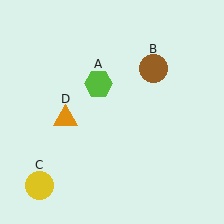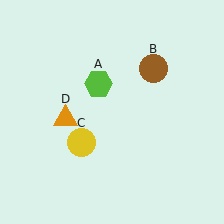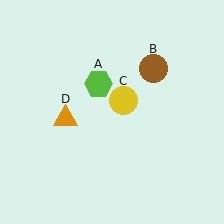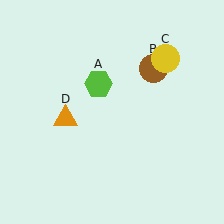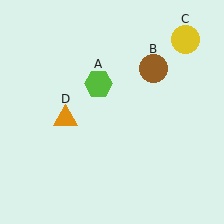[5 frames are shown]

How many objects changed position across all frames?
1 object changed position: yellow circle (object C).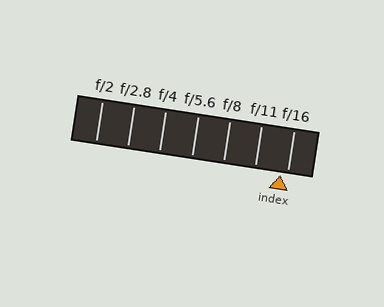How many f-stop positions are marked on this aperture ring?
There are 7 f-stop positions marked.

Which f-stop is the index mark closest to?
The index mark is closest to f/16.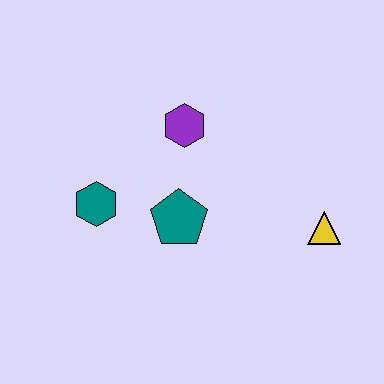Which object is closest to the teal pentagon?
The teal hexagon is closest to the teal pentagon.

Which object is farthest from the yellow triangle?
The teal hexagon is farthest from the yellow triangle.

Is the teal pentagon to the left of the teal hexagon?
No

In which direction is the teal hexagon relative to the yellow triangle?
The teal hexagon is to the left of the yellow triangle.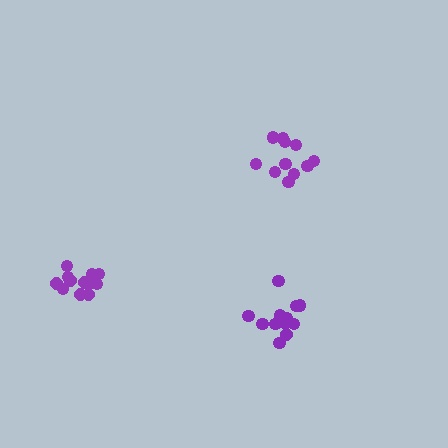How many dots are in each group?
Group 1: 12 dots, Group 2: 11 dots, Group 3: 14 dots (37 total).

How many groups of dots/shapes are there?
There are 3 groups.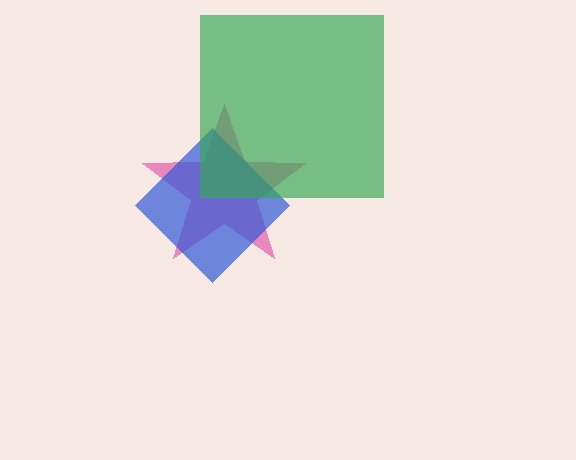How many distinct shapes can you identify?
There are 3 distinct shapes: a pink star, a blue diamond, a green square.